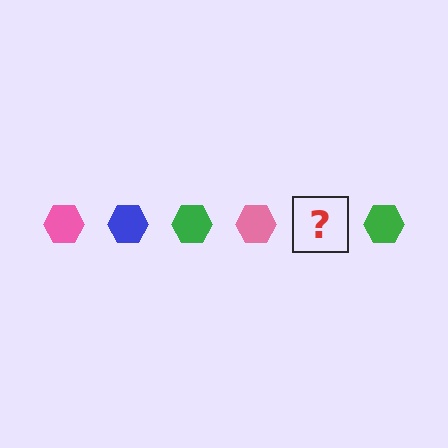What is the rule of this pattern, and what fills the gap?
The rule is that the pattern cycles through pink, blue, green hexagons. The gap should be filled with a blue hexagon.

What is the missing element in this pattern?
The missing element is a blue hexagon.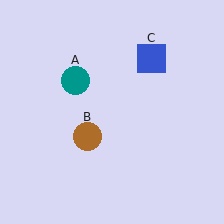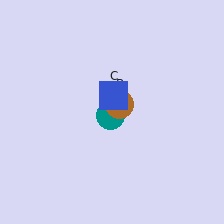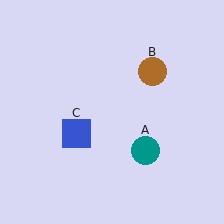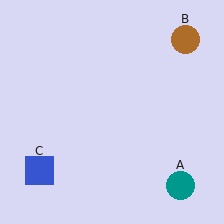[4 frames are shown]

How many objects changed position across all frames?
3 objects changed position: teal circle (object A), brown circle (object B), blue square (object C).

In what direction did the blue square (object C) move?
The blue square (object C) moved down and to the left.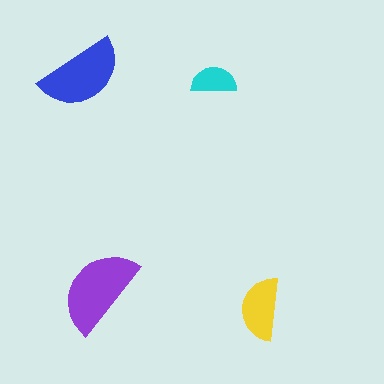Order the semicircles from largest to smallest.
the purple one, the blue one, the yellow one, the cyan one.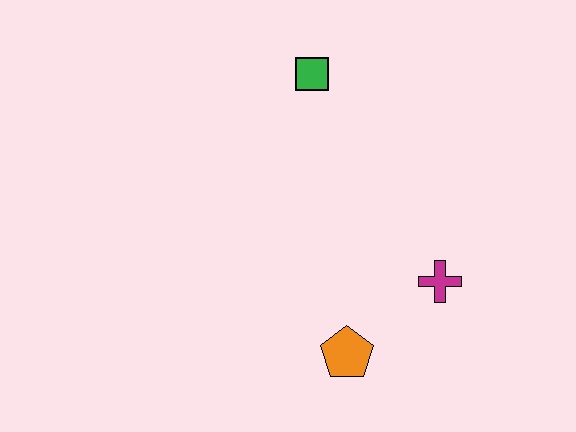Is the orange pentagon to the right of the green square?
Yes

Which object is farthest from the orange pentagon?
The green square is farthest from the orange pentagon.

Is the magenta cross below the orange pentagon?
No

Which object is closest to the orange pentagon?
The magenta cross is closest to the orange pentagon.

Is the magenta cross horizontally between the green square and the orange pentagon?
No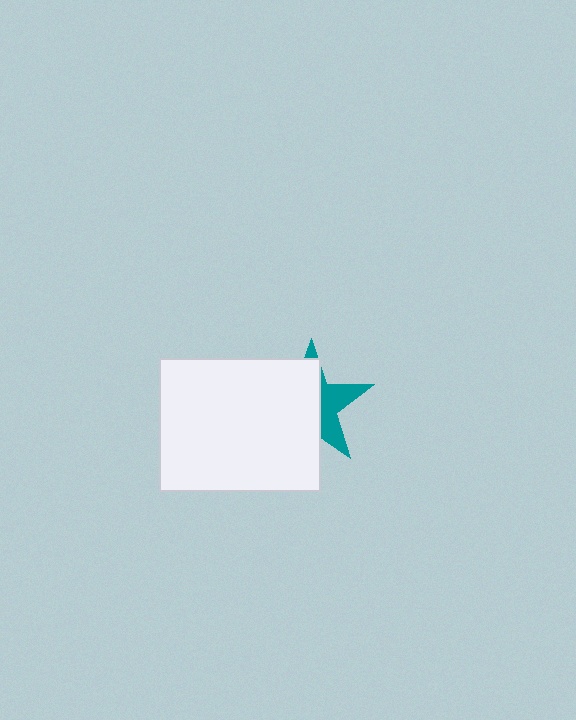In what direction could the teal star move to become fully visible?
The teal star could move right. That would shift it out from behind the white rectangle entirely.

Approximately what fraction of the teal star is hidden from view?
Roughly 64% of the teal star is hidden behind the white rectangle.